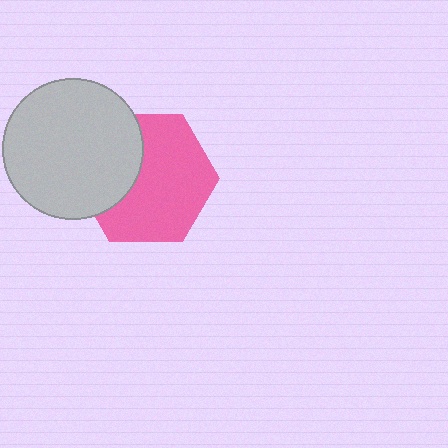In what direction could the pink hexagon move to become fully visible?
The pink hexagon could move right. That would shift it out from behind the light gray circle entirely.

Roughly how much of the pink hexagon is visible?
Most of it is visible (roughly 67%).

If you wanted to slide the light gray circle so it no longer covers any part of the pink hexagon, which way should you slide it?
Slide it left — that is the most direct way to separate the two shapes.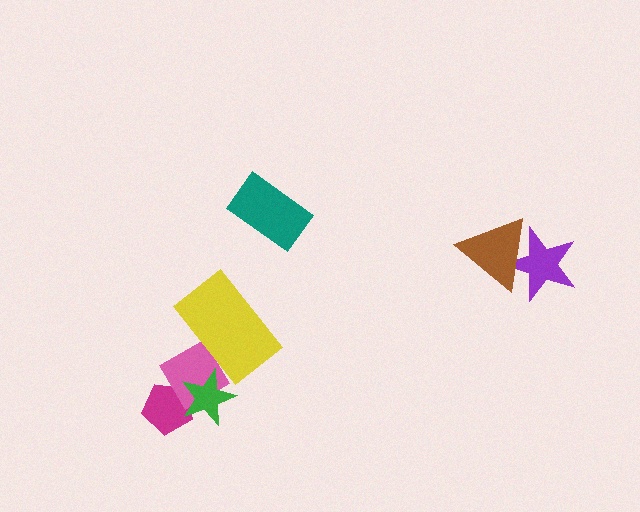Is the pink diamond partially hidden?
Yes, it is partially covered by another shape.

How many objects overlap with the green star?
2 objects overlap with the green star.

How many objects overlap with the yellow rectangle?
1 object overlaps with the yellow rectangle.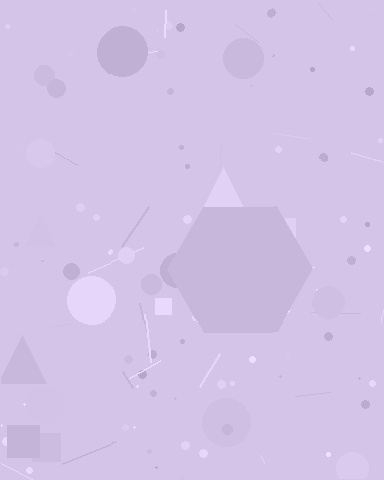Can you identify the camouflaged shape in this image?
The camouflaged shape is a hexagon.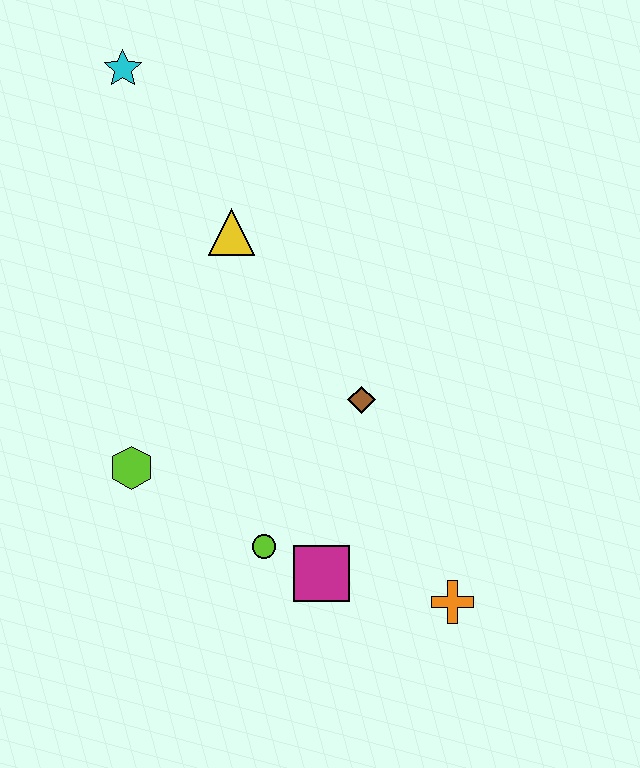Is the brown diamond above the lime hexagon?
Yes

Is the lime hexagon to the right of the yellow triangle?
No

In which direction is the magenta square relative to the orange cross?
The magenta square is to the left of the orange cross.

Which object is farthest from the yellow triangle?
The orange cross is farthest from the yellow triangle.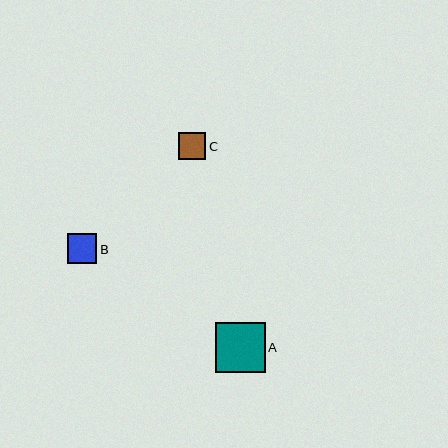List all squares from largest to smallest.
From largest to smallest: A, B, C.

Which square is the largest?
Square A is the largest with a size of approximately 49 pixels.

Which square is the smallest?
Square C is the smallest with a size of approximately 27 pixels.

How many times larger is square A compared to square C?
Square A is approximately 1.8 times the size of square C.